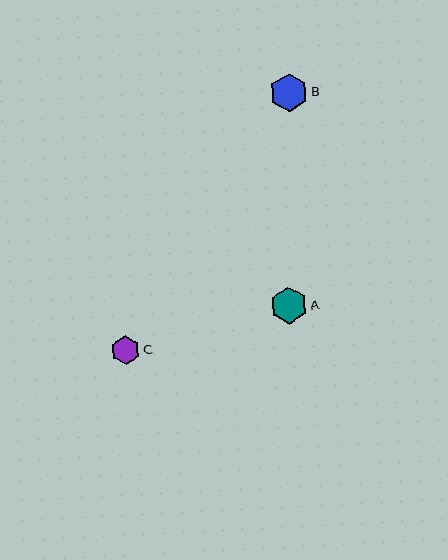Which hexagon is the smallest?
Hexagon C is the smallest with a size of approximately 29 pixels.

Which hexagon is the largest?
Hexagon B is the largest with a size of approximately 38 pixels.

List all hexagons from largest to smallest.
From largest to smallest: B, A, C.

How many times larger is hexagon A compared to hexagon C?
Hexagon A is approximately 1.3 times the size of hexagon C.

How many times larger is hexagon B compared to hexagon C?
Hexagon B is approximately 1.3 times the size of hexagon C.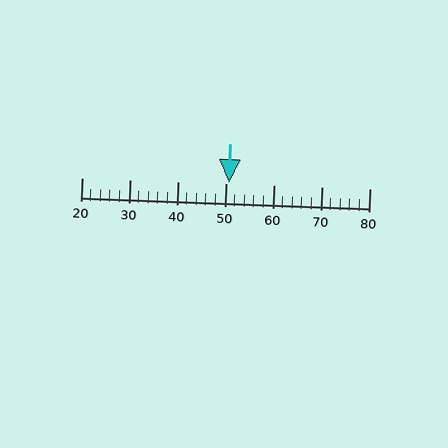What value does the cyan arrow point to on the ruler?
The cyan arrow points to approximately 51.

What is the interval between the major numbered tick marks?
The major tick marks are spaced 10 units apart.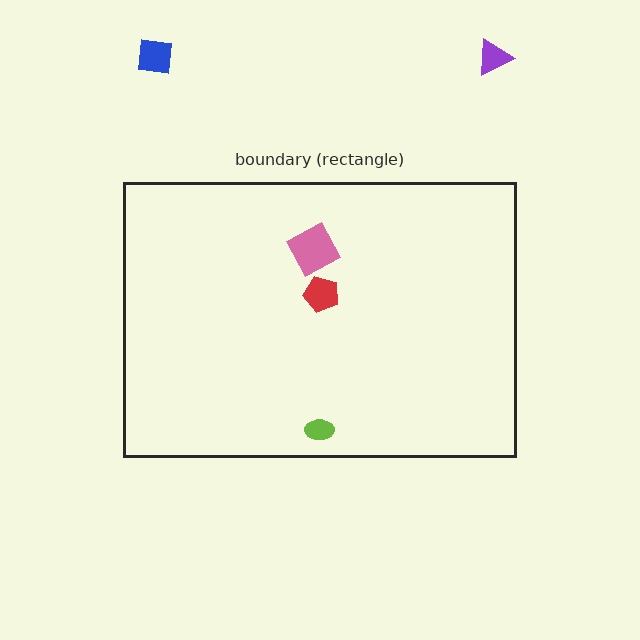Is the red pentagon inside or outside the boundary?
Inside.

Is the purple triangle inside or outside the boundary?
Outside.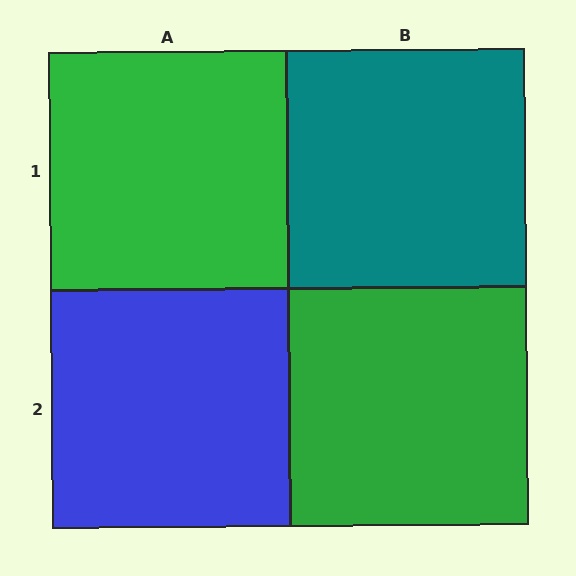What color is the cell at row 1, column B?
Teal.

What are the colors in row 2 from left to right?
Blue, green.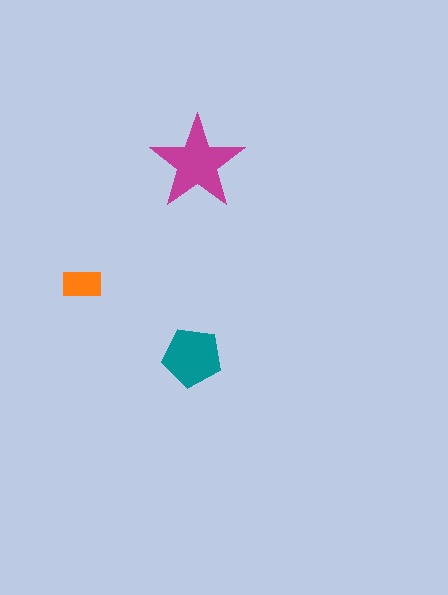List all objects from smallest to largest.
The orange rectangle, the teal pentagon, the magenta star.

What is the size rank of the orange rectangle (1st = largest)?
3rd.